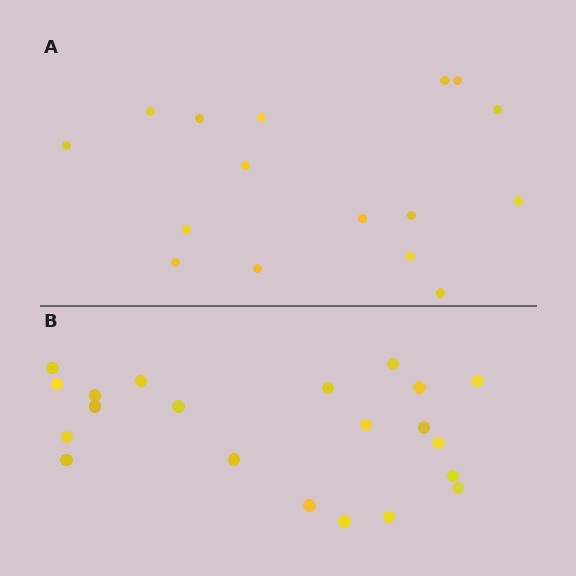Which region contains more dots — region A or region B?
Region B (the bottom region) has more dots.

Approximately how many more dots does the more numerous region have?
Region B has about 5 more dots than region A.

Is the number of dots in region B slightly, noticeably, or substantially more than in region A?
Region B has noticeably more, but not dramatically so. The ratio is roughly 1.3 to 1.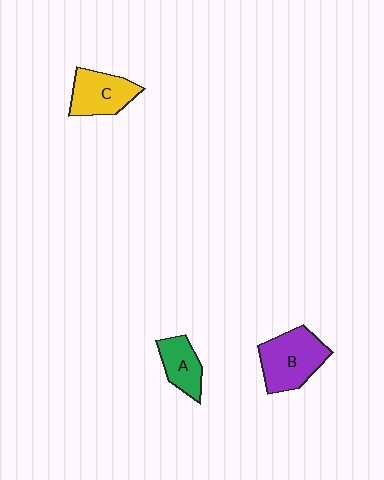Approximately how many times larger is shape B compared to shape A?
Approximately 1.7 times.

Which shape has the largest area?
Shape B (purple).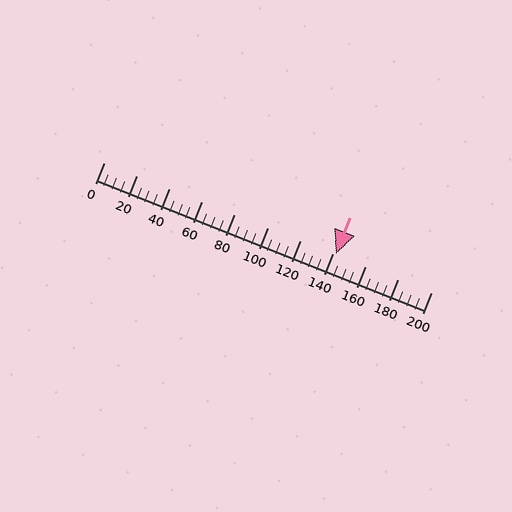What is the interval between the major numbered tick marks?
The major tick marks are spaced 20 units apart.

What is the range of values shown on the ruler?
The ruler shows values from 0 to 200.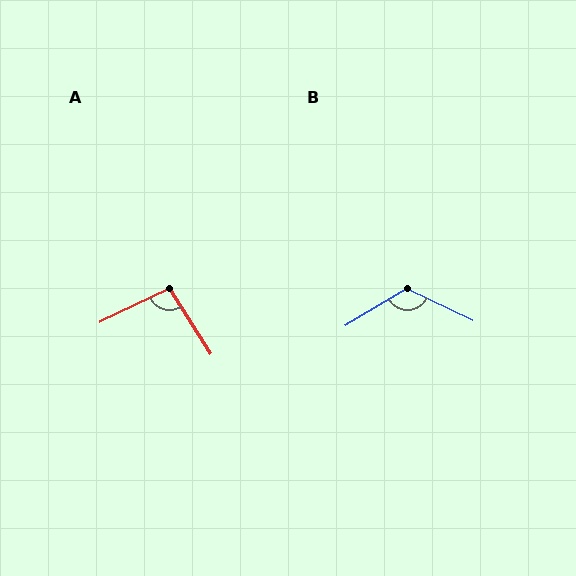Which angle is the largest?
B, at approximately 123 degrees.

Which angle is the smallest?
A, at approximately 97 degrees.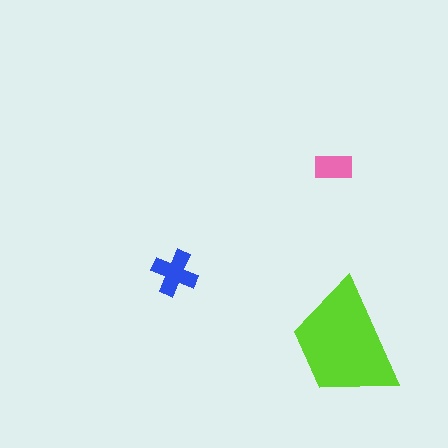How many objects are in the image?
There are 3 objects in the image.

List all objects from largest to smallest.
The lime trapezoid, the blue cross, the pink rectangle.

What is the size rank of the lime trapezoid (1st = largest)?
1st.